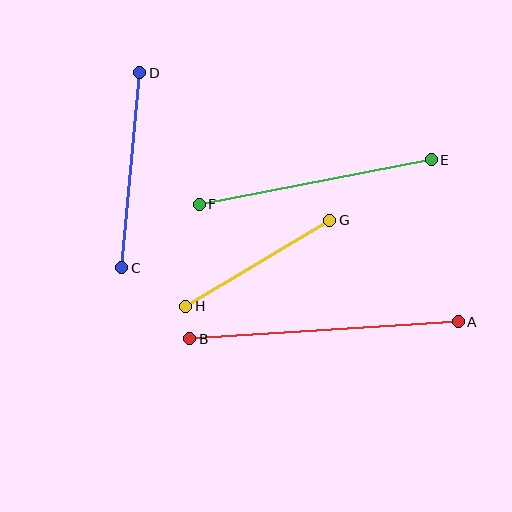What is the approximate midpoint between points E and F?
The midpoint is at approximately (315, 182) pixels.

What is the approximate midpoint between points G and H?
The midpoint is at approximately (258, 263) pixels.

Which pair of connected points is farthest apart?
Points A and B are farthest apart.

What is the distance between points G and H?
The distance is approximately 168 pixels.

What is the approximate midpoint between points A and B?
The midpoint is at approximately (324, 330) pixels.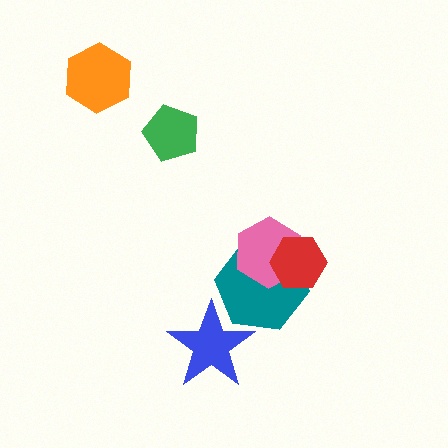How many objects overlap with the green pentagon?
0 objects overlap with the green pentagon.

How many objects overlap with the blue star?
1 object overlaps with the blue star.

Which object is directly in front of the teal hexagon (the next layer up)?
The pink hexagon is directly in front of the teal hexagon.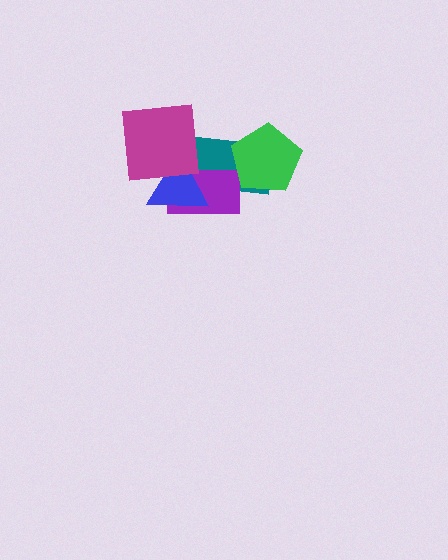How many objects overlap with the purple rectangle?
2 objects overlap with the purple rectangle.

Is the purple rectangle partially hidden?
Yes, it is partially covered by another shape.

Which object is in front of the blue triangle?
The magenta square is in front of the blue triangle.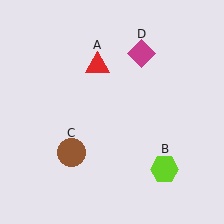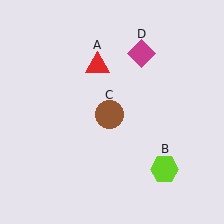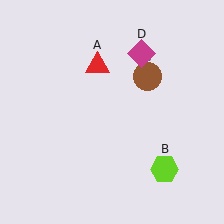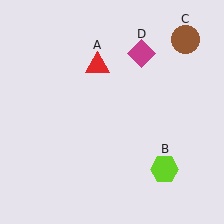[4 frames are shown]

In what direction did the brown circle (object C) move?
The brown circle (object C) moved up and to the right.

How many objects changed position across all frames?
1 object changed position: brown circle (object C).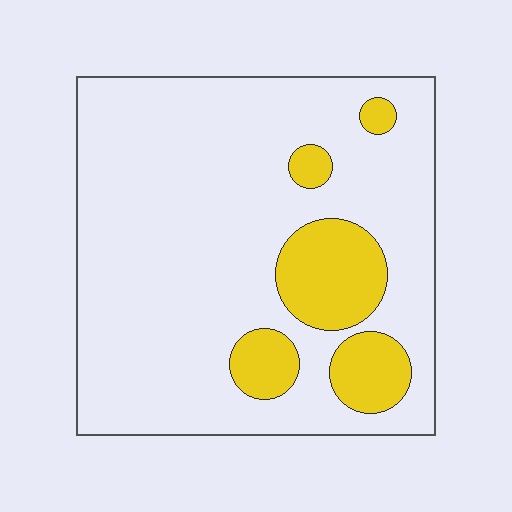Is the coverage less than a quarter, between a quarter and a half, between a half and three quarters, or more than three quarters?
Less than a quarter.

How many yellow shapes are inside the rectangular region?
5.